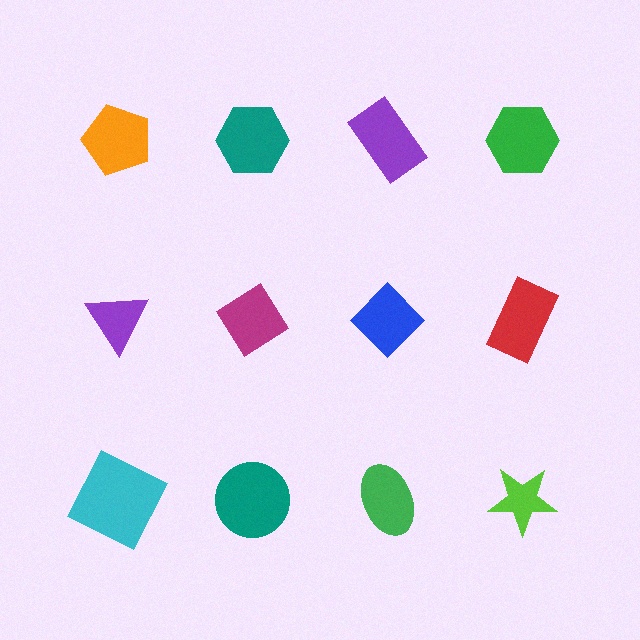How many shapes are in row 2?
4 shapes.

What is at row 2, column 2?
A magenta diamond.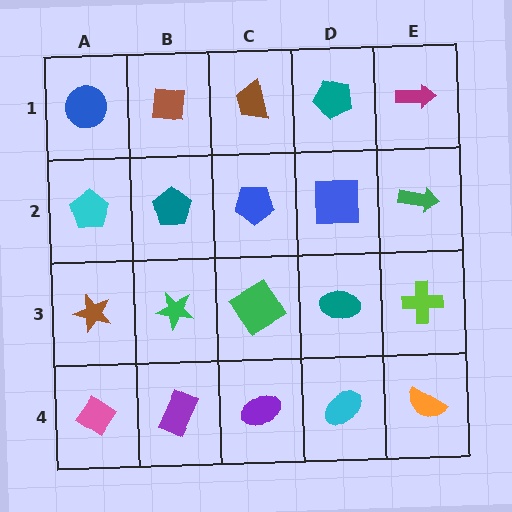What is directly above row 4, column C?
A green diamond.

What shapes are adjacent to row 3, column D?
A blue square (row 2, column D), a cyan ellipse (row 4, column D), a green diamond (row 3, column C), a lime cross (row 3, column E).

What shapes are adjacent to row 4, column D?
A teal ellipse (row 3, column D), a purple ellipse (row 4, column C), an orange semicircle (row 4, column E).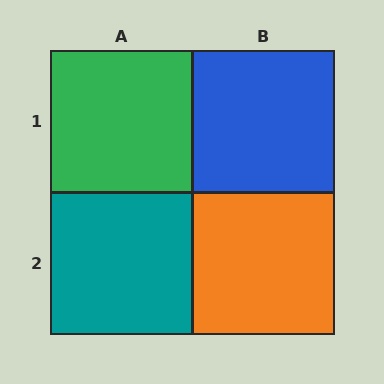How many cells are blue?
1 cell is blue.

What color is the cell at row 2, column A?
Teal.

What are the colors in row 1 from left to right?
Green, blue.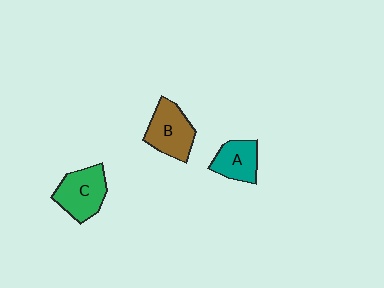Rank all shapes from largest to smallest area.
From largest to smallest: C (green), B (brown), A (teal).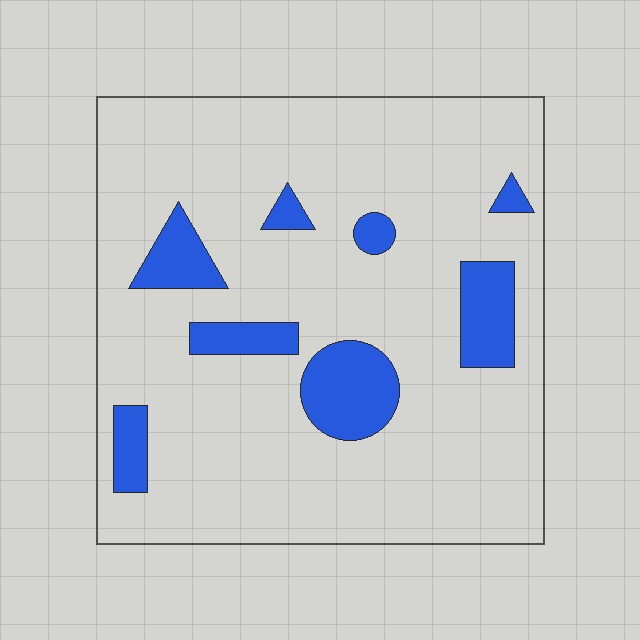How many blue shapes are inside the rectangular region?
8.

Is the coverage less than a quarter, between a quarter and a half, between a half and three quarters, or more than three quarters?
Less than a quarter.